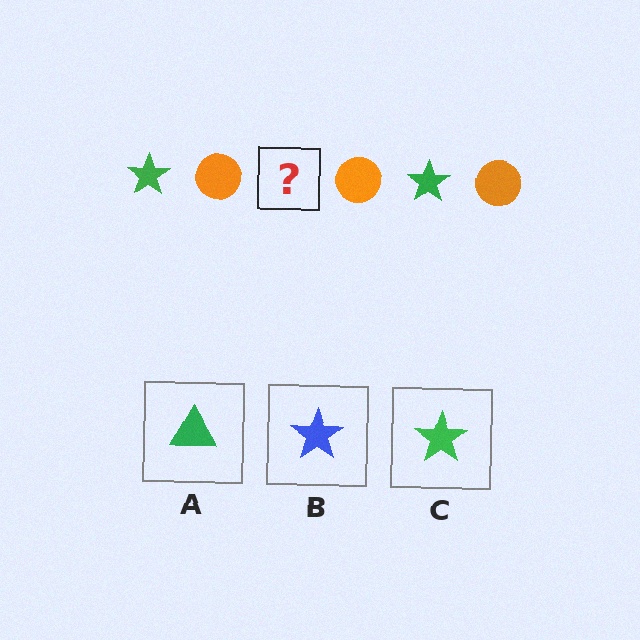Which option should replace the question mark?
Option C.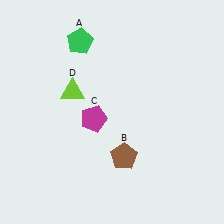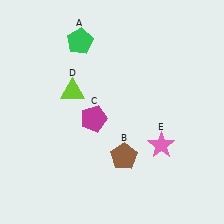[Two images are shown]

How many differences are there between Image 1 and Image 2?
There is 1 difference between the two images.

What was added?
A pink star (E) was added in Image 2.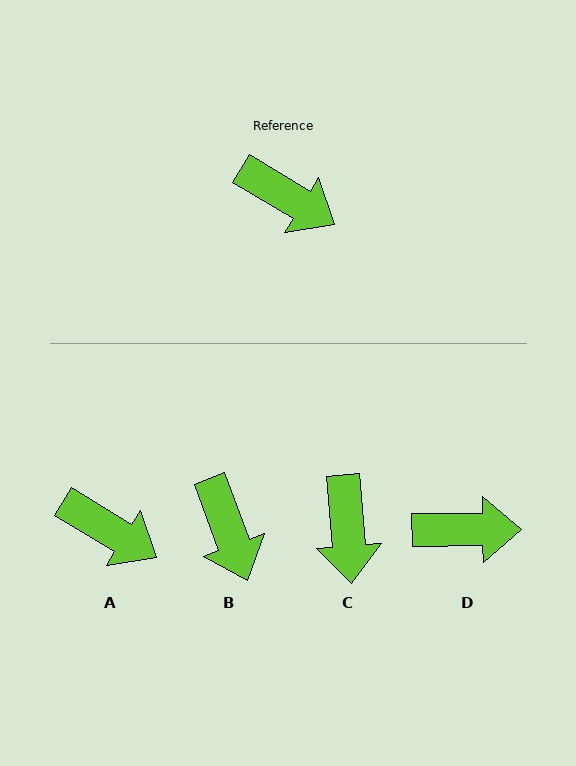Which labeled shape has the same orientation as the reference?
A.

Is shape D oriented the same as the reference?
No, it is off by about 32 degrees.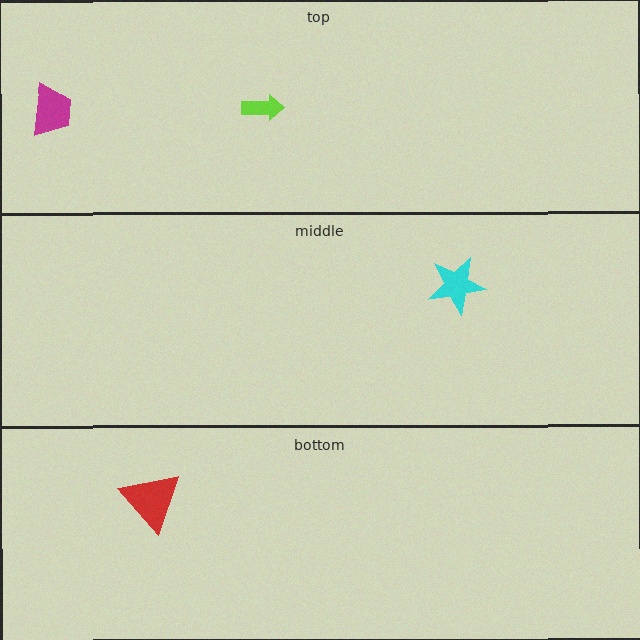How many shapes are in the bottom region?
1.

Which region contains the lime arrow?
The top region.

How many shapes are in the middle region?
1.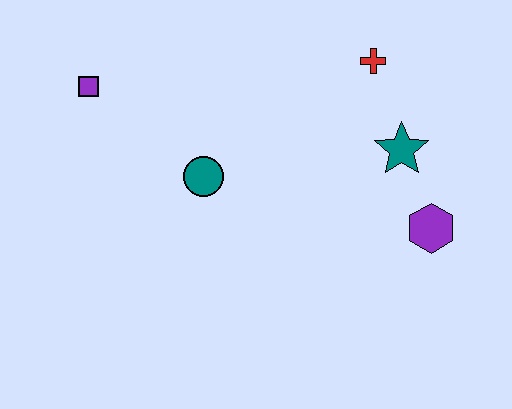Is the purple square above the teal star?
Yes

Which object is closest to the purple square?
The teal circle is closest to the purple square.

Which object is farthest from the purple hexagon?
The purple square is farthest from the purple hexagon.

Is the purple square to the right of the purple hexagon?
No